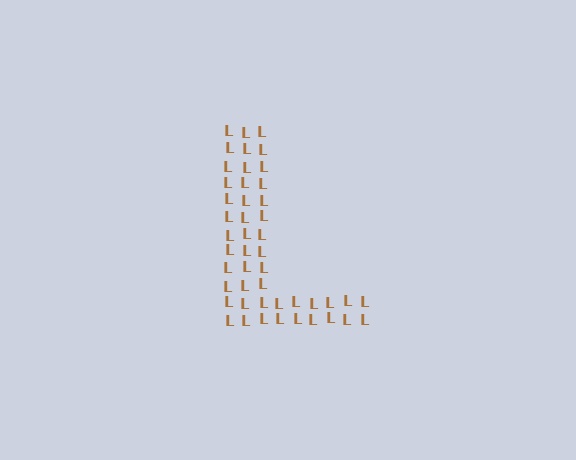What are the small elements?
The small elements are letter L's.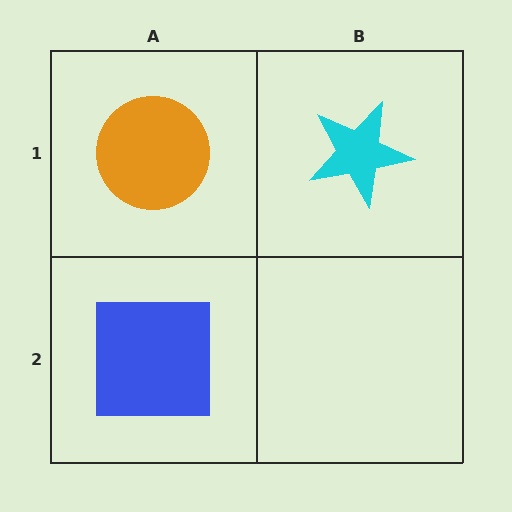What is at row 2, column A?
A blue square.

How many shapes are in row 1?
2 shapes.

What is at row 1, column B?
A cyan star.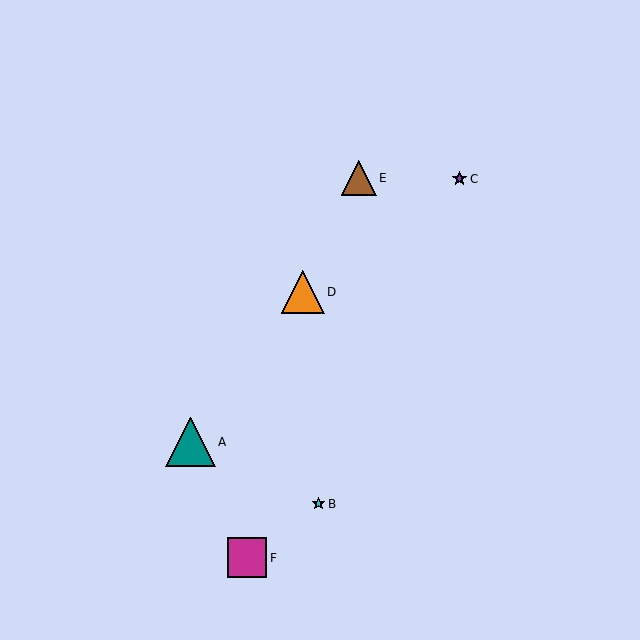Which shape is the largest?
The teal triangle (labeled A) is the largest.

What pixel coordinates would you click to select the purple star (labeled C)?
Click at (460, 179) to select the purple star C.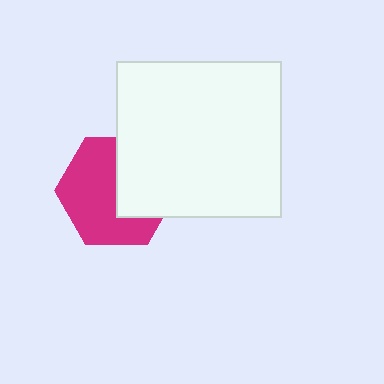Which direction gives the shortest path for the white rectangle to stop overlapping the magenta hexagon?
Moving right gives the shortest separation.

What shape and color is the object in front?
The object in front is a white rectangle.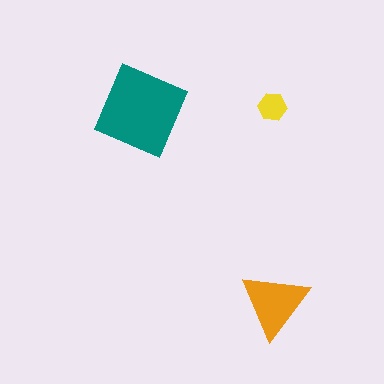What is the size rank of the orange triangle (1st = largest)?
2nd.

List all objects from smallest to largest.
The yellow hexagon, the orange triangle, the teal diamond.